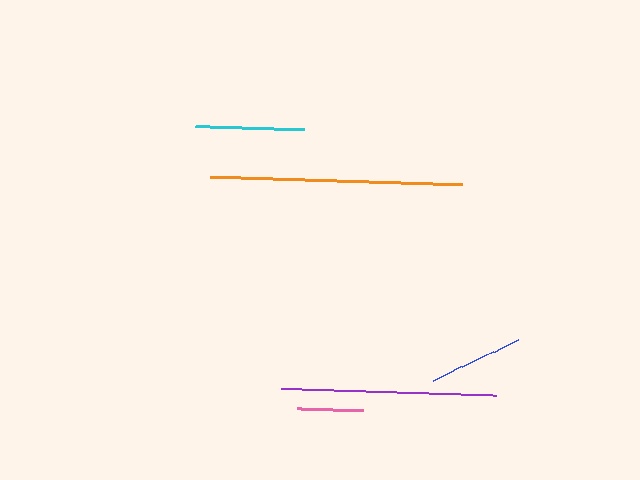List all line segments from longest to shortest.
From longest to shortest: orange, purple, cyan, blue, pink.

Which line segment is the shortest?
The pink line is the shortest at approximately 66 pixels.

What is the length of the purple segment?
The purple segment is approximately 215 pixels long.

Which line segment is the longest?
The orange line is the longest at approximately 252 pixels.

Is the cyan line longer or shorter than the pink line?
The cyan line is longer than the pink line.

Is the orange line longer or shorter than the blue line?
The orange line is longer than the blue line.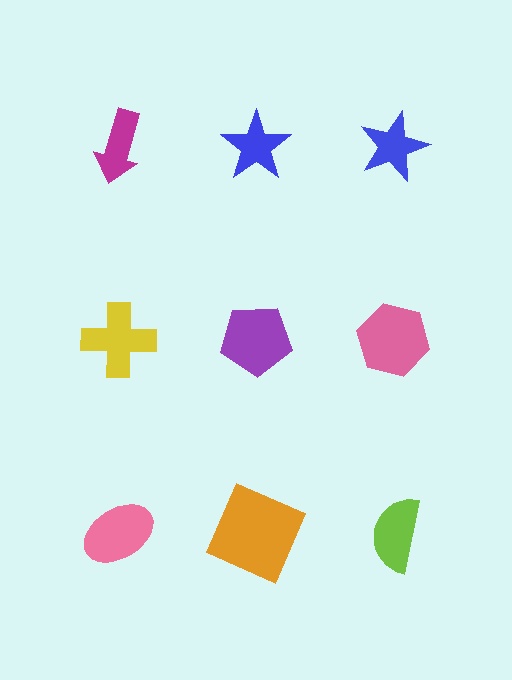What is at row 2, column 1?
A yellow cross.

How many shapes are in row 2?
3 shapes.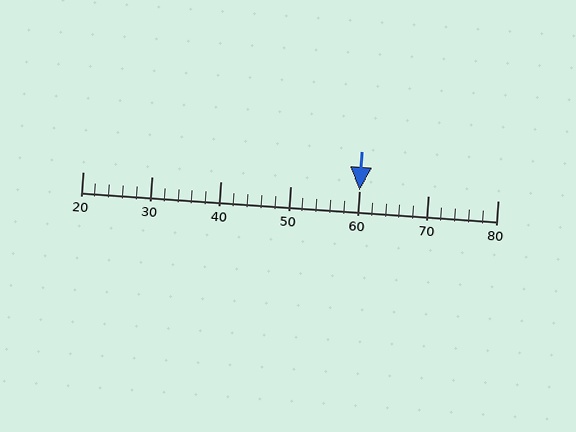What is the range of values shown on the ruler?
The ruler shows values from 20 to 80.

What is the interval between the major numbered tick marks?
The major tick marks are spaced 10 units apart.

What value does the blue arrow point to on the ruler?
The blue arrow points to approximately 60.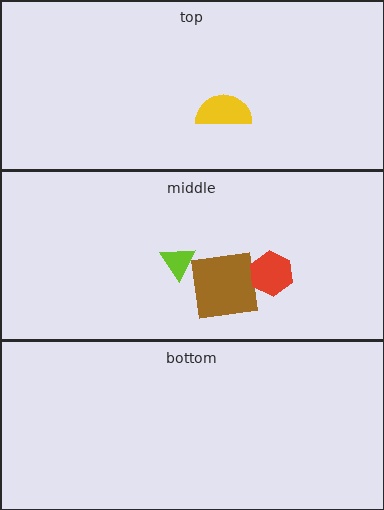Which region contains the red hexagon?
The middle region.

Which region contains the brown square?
The middle region.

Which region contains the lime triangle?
The middle region.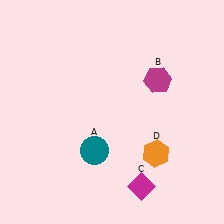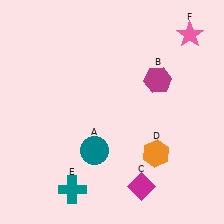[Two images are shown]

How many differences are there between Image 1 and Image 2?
There are 2 differences between the two images.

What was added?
A teal cross (E), a pink star (F) were added in Image 2.